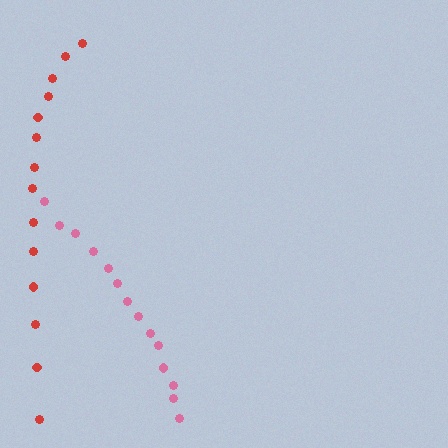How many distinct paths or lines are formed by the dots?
There are 2 distinct paths.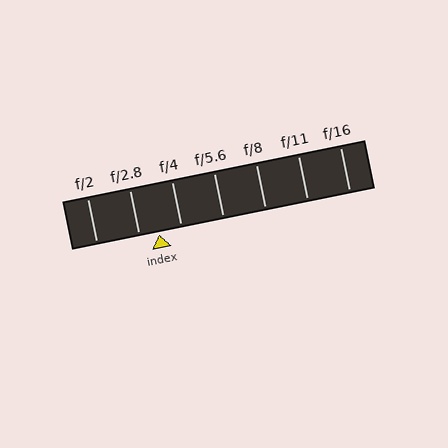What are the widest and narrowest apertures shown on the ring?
The widest aperture shown is f/2 and the narrowest is f/16.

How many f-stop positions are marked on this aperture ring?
There are 7 f-stop positions marked.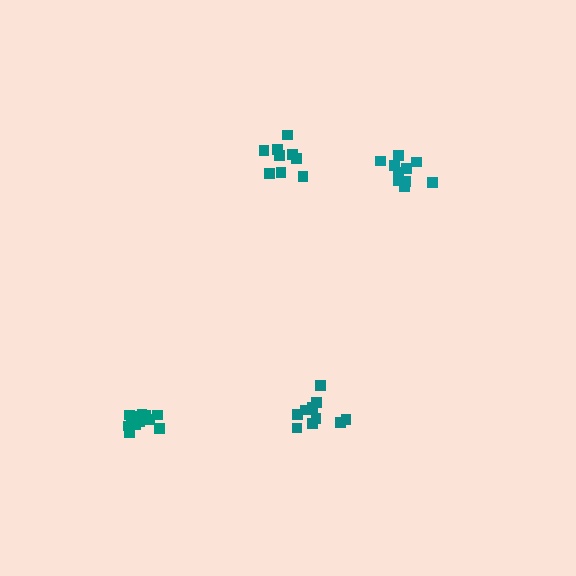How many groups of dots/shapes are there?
There are 4 groups.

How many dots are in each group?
Group 1: 10 dots, Group 2: 10 dots, Group 3: 9 dots, Group 4: 12 dots (41 total).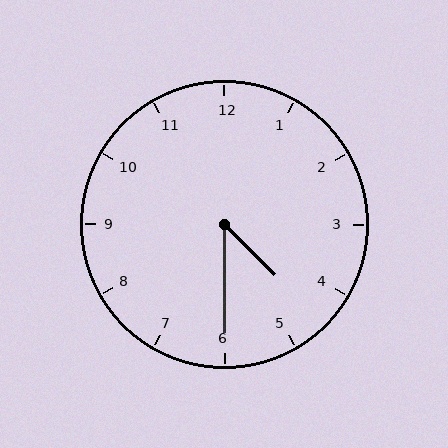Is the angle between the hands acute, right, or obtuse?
It is acute.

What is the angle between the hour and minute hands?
Approximately 45 degrees.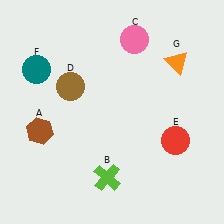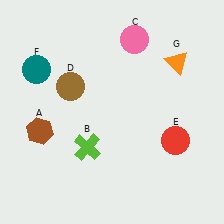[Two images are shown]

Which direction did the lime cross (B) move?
The lime cross (B) moved up.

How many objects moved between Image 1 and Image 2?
1 object moved between the two images.